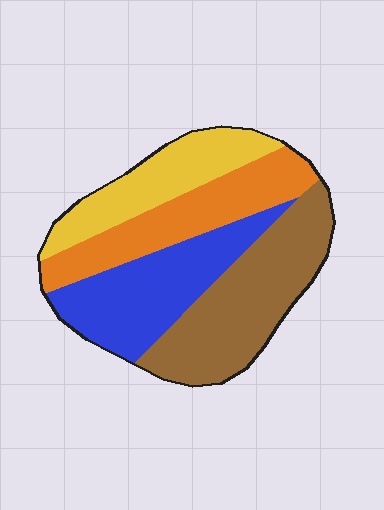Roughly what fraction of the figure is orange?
Orange covers about 25% of the figure.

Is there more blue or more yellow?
Blue.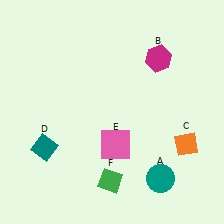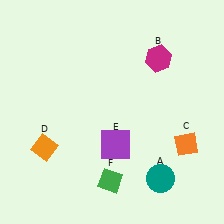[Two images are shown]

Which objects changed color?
D changed from teal to orange. E changed from pink to purple.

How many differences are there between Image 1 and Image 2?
There are 2 differences between the two images.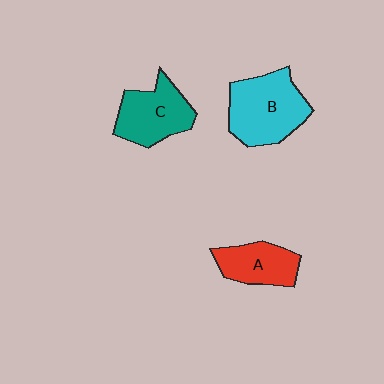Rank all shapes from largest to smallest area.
From largest to smallest: B (cyan), C (teal), A (red).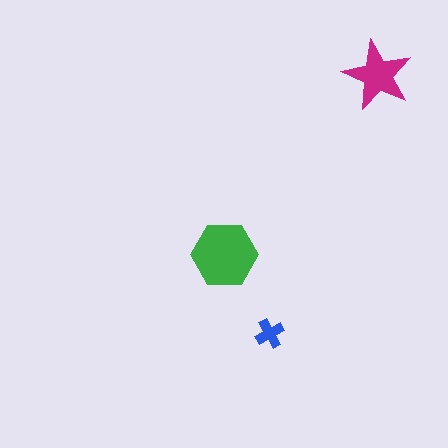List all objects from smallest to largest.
The blue cross, the magenta star, the green hexagon.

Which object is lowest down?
The blue cross is bottommost.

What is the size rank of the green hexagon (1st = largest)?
1st.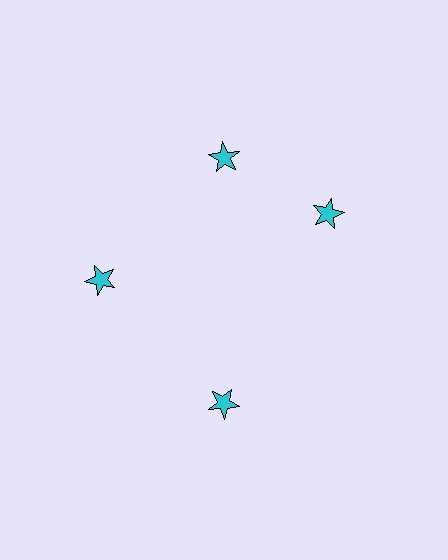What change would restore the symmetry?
The symmetry would be restored by rotating it back into even spacing with its neighbors so that all 4 stars sit at equal angles and equal distance from the center.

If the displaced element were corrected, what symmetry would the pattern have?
It would have 4-fold rotational symmetry — the pattern would map onto itself every 90 degrees.